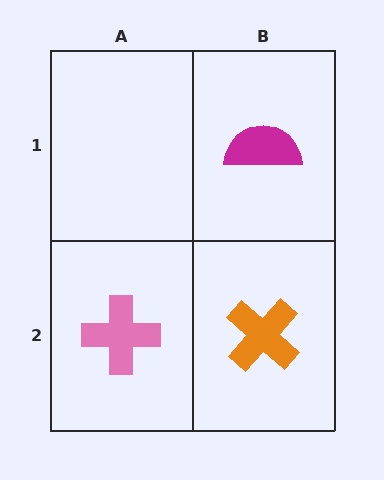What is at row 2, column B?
An orange cross.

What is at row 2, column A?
A pink cross.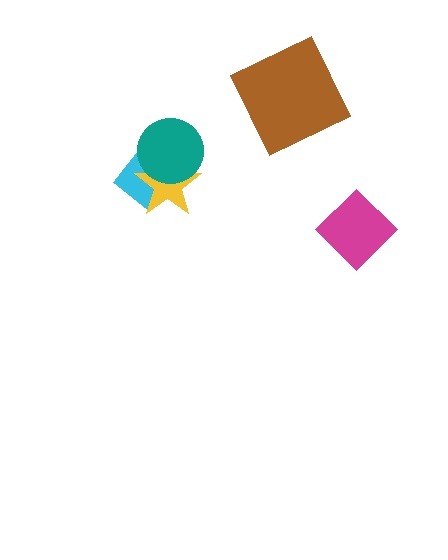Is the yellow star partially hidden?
Yes, it is partially covered by another shape.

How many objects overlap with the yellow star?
2 objects overlap with the yellow star.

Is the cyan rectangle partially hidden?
Yes, it is partially covered by another shape.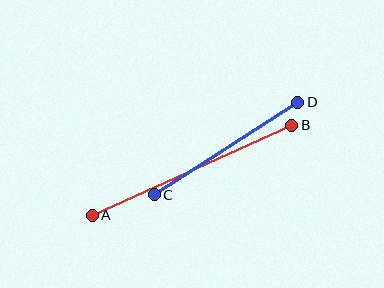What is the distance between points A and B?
The distance is approximately 219 pixels.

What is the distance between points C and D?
The distance is approximately 171 pixels.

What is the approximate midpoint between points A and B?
The midpoint is at approximately (192, 170) pixels.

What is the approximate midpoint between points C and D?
The midpoint is at approximately (226, 148) pixels.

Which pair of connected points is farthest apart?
Points A and B are farthest apart.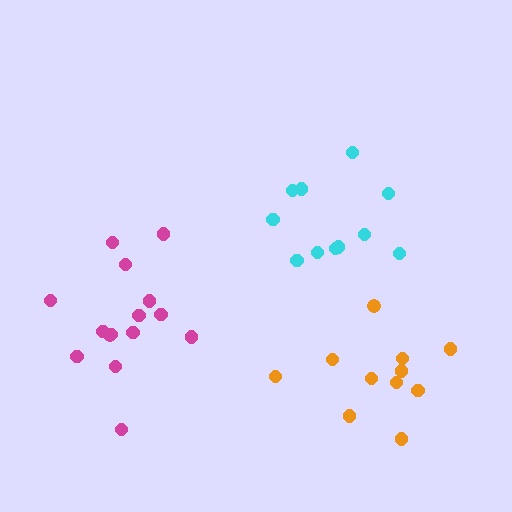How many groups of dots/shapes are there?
There are 3 groups.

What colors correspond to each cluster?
The clusters are colored: orange, cyan, magenta.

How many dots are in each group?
Group 1: 11 dots, Group 2: 11 dots, Group 3: 15 dots (37 total).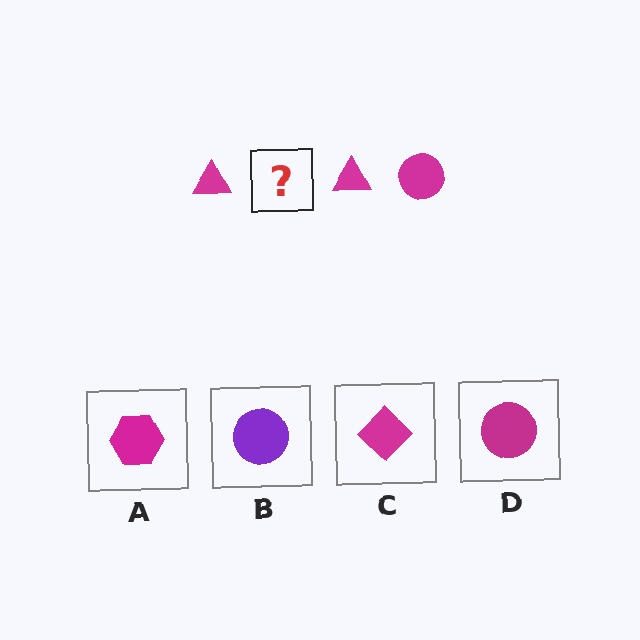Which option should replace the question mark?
Option D.